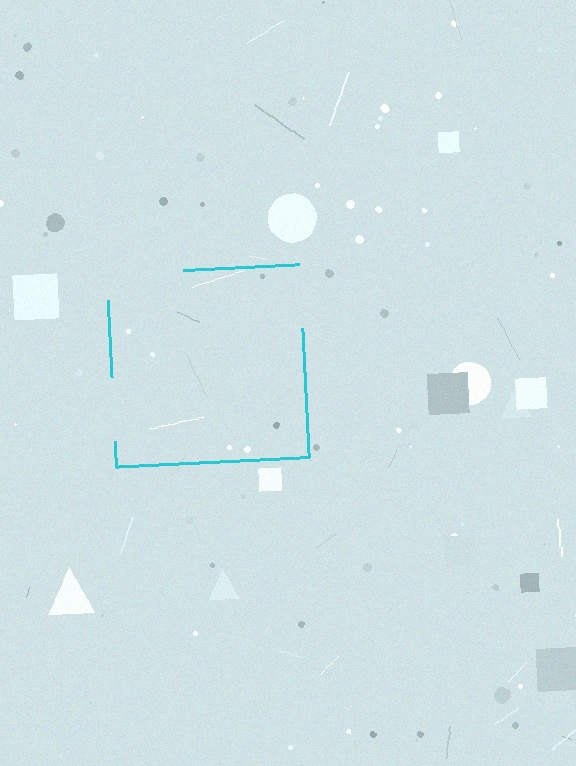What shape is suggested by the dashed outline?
The dashed outline suggests a square.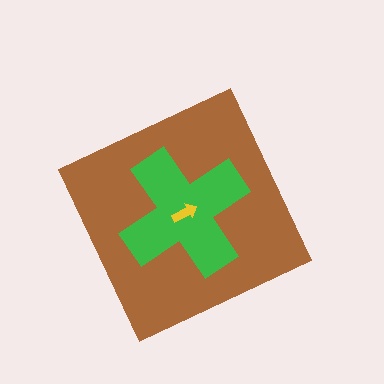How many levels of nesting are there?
3.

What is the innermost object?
The yellow arrow.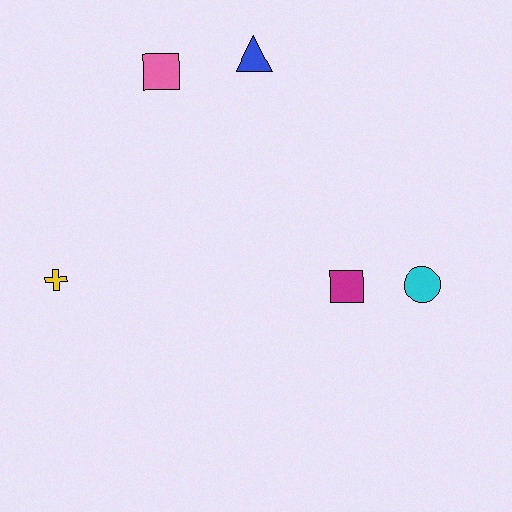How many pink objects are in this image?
There is 1 pink object.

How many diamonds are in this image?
There are no diamonds.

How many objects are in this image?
There are 5 objects.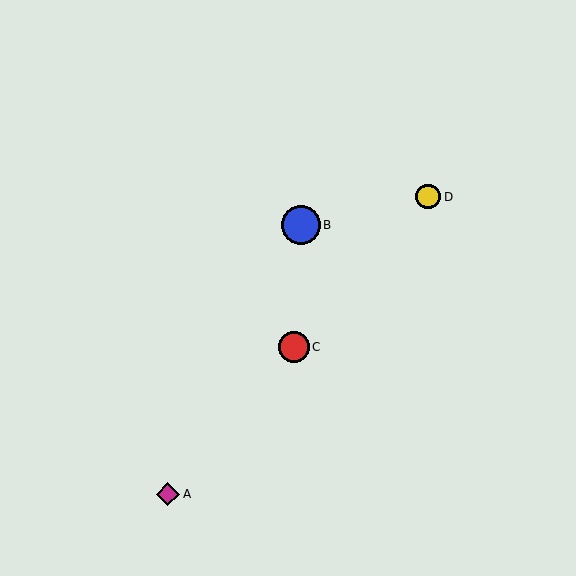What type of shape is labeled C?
Shape C is a red circle.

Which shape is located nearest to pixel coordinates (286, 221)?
The blue circle (labeled B) at (301, 225) is nearest to that location.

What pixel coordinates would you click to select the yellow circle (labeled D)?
Click at (428, 197) to select the yellow circle D.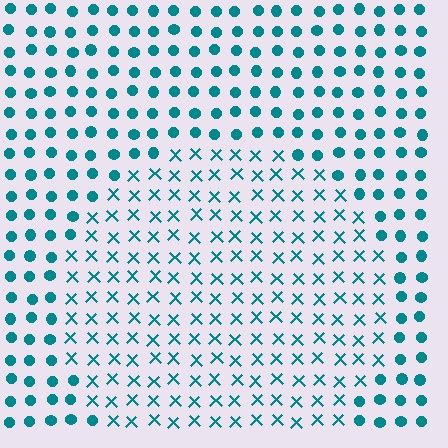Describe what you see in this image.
The image is filled with small teal elements arranged in a uniform grid. A circle-shaped region contains X marks, while the surrounding area contains circles. The boundary is defined purely by the change in element shape.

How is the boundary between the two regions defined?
The boundary is defined by a change in element shape: X marks inside vs. circles outside. All elements share the same color and spacing.